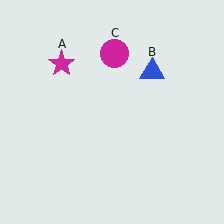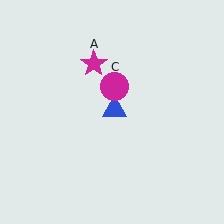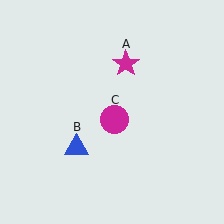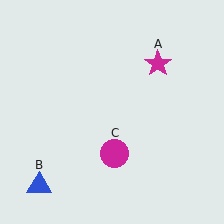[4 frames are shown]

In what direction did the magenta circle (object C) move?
The magenta circle (object C) moved down.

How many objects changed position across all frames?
3 objects changed position: magenta star (object A), blue triangle (object B), magenta circle (object C).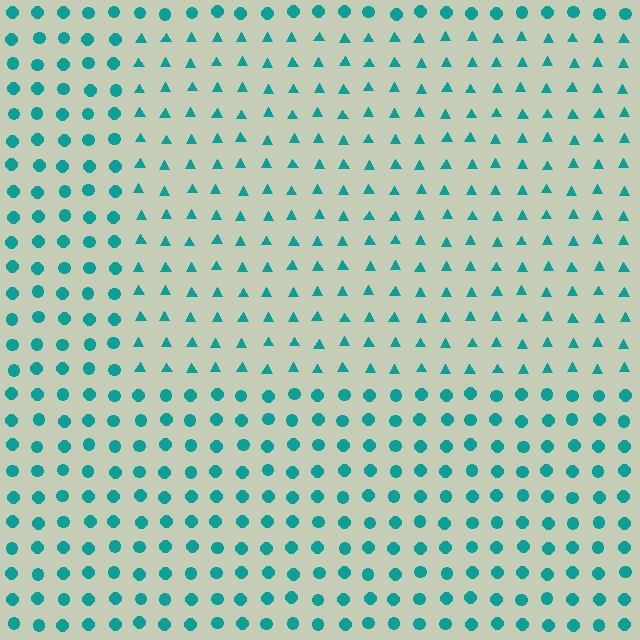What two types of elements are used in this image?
The image uses triangles inside the rectangle region and circles outside it.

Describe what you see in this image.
The image is filled with small teal elements arranged in a uniform grid. A rectangle-shaped region contains triangles, while the surrounding area contains circles. The boundary is defined purely by the change in element shape.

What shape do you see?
I see a rectangle.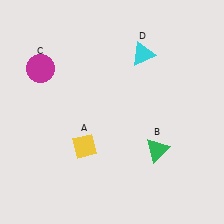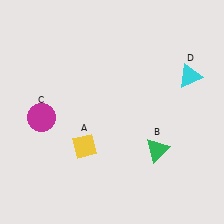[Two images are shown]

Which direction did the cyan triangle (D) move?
The cyan triangle (D) moved right.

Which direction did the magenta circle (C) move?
The magenta circle (C) moved down.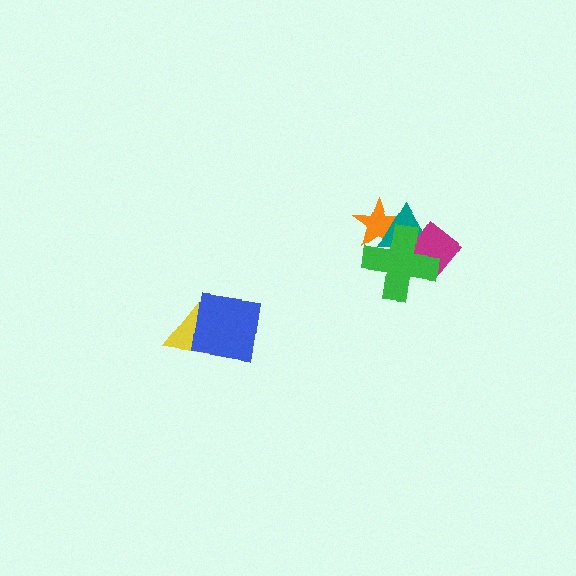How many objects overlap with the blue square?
1 object overlaps with the blue square.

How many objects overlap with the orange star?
2 objects overlap with the orange star.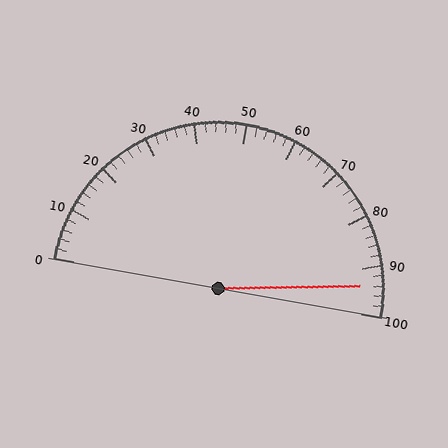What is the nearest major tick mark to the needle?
The nearest major tick mark is 90.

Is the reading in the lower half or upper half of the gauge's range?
The reading is in the upper half of the range (0 to 100).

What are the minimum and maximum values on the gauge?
The gauge ranges from 0 to 100.